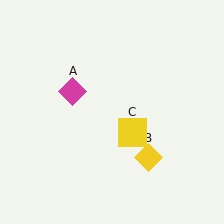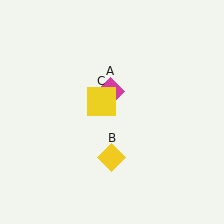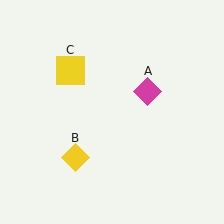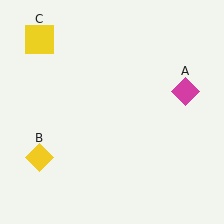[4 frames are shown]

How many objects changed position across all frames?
3 objects changed position: magenta diamond (object A), yellow diamond (object B), yellow square (object C).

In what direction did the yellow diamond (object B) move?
The yellow diamond (object B) moved left.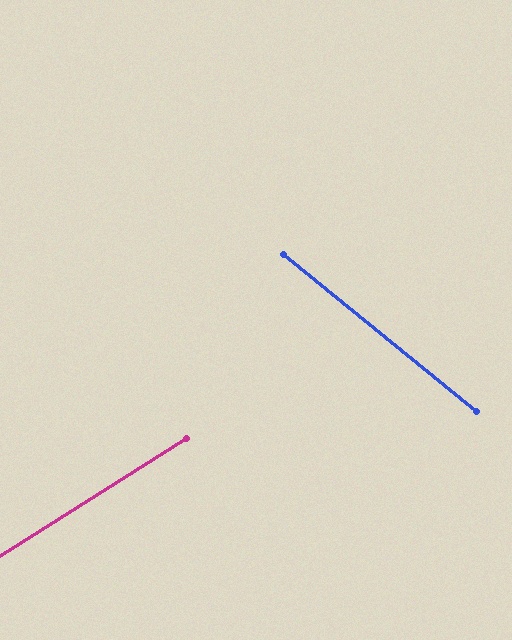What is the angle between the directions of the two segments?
Approximately 71 degrees.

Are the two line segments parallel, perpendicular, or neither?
Neither parallel nor perpendicular — they differ by about 71°.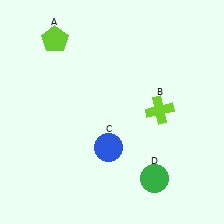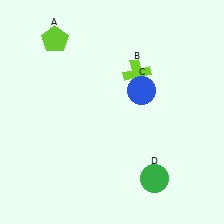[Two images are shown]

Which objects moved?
The objects that moved are: the lime cross (B), the blue circle (C).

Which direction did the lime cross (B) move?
The lime cross (B) moved up.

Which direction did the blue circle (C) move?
The blue circle (C) moved up.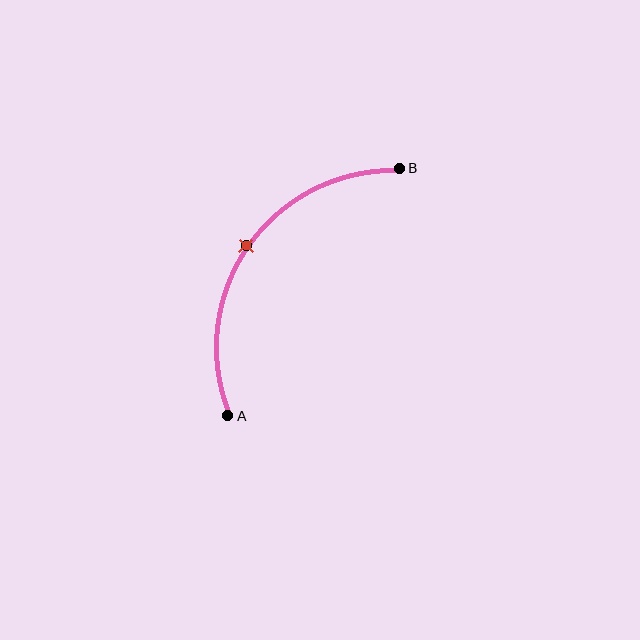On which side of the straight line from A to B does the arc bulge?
The arc bulges above and to the left of the straight line connecting A and B.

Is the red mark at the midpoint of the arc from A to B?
Yes. The red mark lies on the arc at equal arc-length from both A and B — it is the arc midpoint.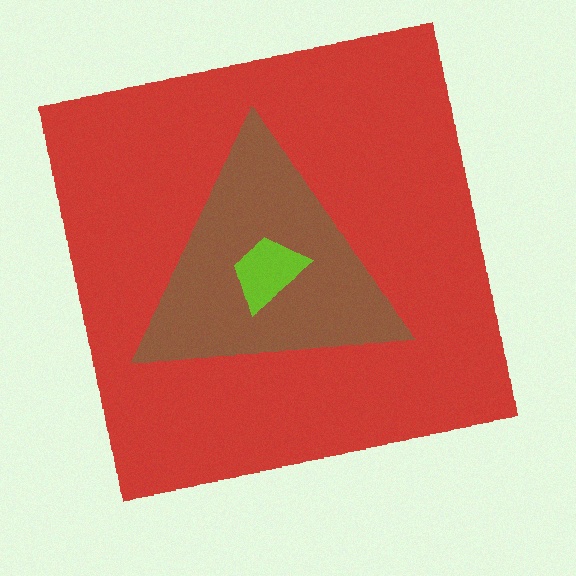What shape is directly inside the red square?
The brown triangle.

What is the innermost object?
The lime trapezoid.